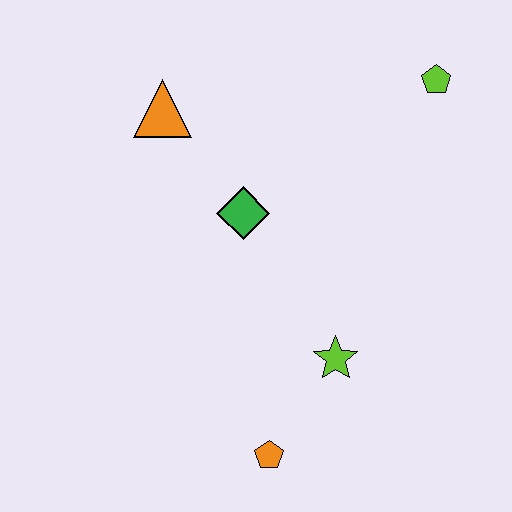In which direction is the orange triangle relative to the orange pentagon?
The orange triangle is above the orange pentagon.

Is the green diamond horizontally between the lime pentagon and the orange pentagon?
No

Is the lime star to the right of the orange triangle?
Yes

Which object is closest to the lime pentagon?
The green diamond is closest to the lime pentagon.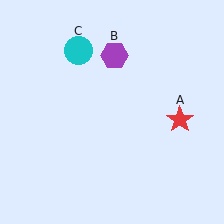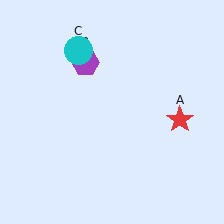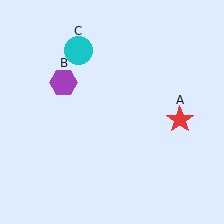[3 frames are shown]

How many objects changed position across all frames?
1 object changed position: purple hexagon (object B).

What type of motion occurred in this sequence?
The purple hexagon (object B) rotated counterclockwise around the center of the scene.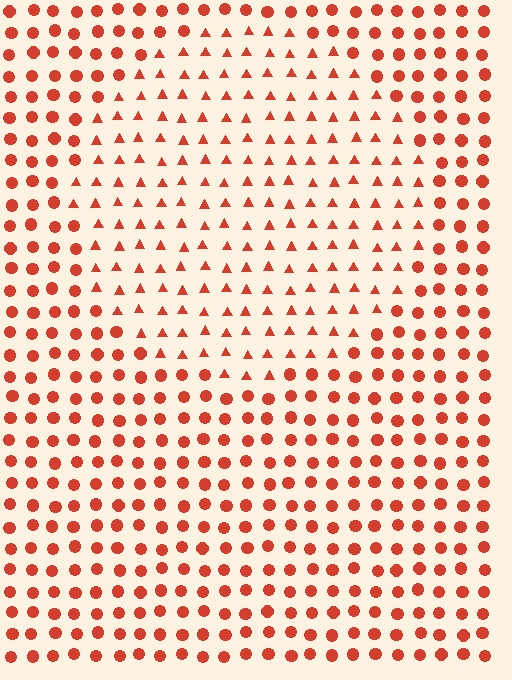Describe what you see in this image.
The image is filled with small red elements arranged in a uniform grid. A circle-shaped region contains triangles, while the surrounding area contains circles. The boundary is defined purely by the change in element shape.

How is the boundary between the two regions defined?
The boundary is defined by a change in element shape: triangles inside vs. circles outside. All elements share the same color and spacing.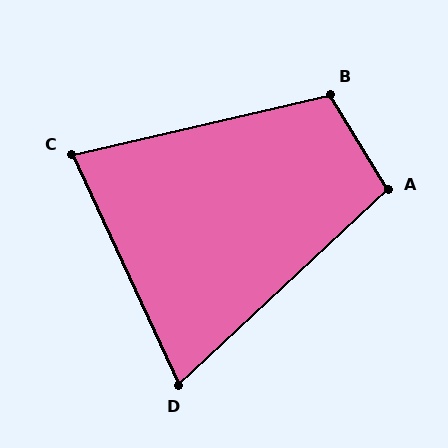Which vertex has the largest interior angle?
B, at approximately 108 degrees.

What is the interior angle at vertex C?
Approximately 78 degrees (acute).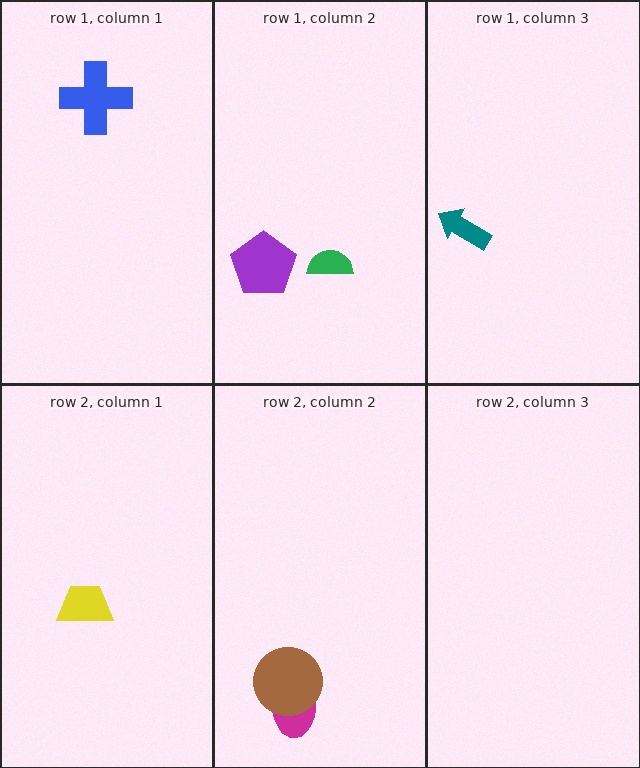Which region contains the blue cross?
The row 1, column 1 region.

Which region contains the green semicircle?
The row 1, column 2 region.